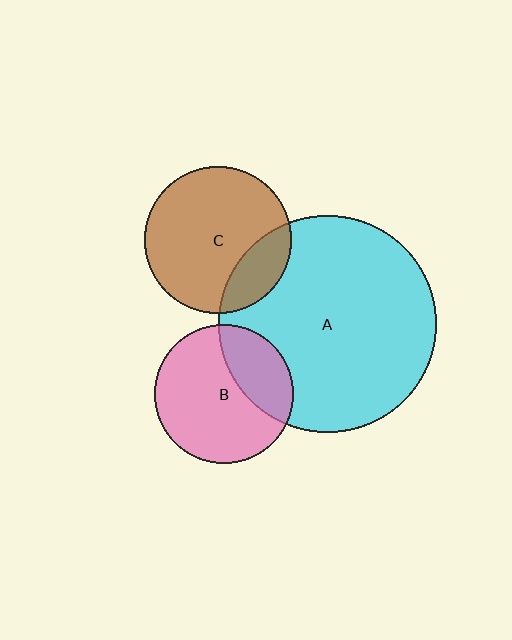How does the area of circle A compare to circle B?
Approximately 2.4 times.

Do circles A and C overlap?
Yes.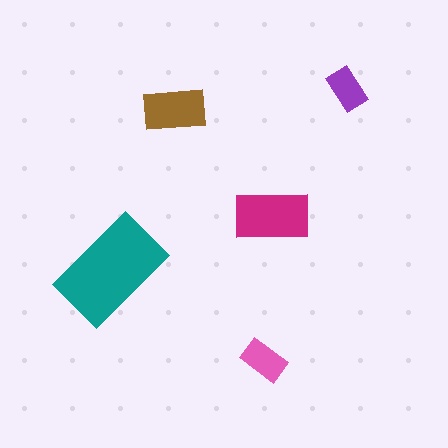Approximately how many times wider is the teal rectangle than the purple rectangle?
About 2.5 times wider.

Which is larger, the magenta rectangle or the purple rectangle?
The magenta one.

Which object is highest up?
The purple rectangle is topmost.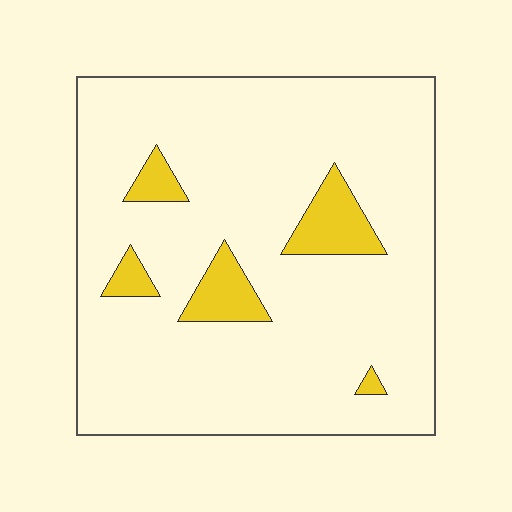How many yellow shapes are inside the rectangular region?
5.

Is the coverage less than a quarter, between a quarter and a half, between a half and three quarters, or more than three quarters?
Less than a quarter.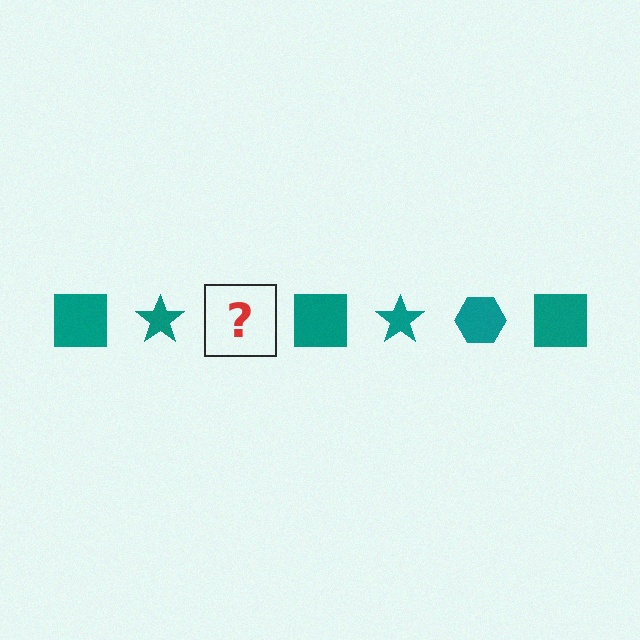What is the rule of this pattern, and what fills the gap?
The rule is that the pattern cycles through square, star, hexagon shapes in teal. The gap should be filled with a teal hexagon.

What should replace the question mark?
The question mark should be replaced with a teal hexagon.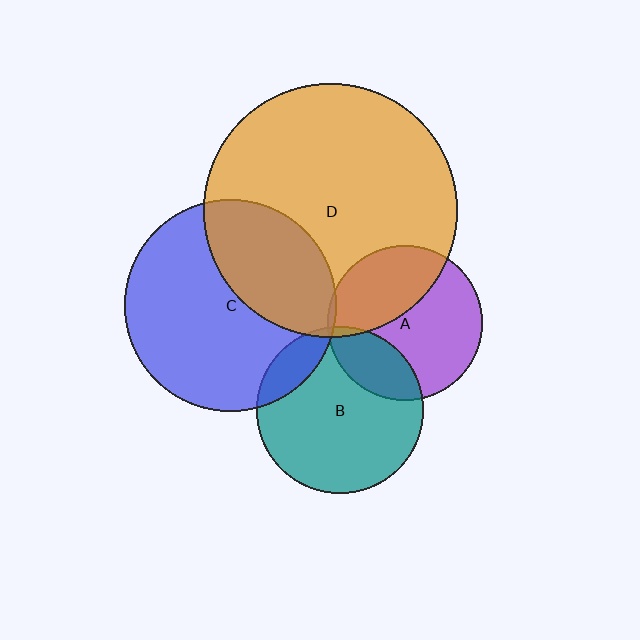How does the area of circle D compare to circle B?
Approximately 2.3 times.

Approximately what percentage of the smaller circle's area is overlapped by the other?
Approximately 5%.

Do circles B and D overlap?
Yes.